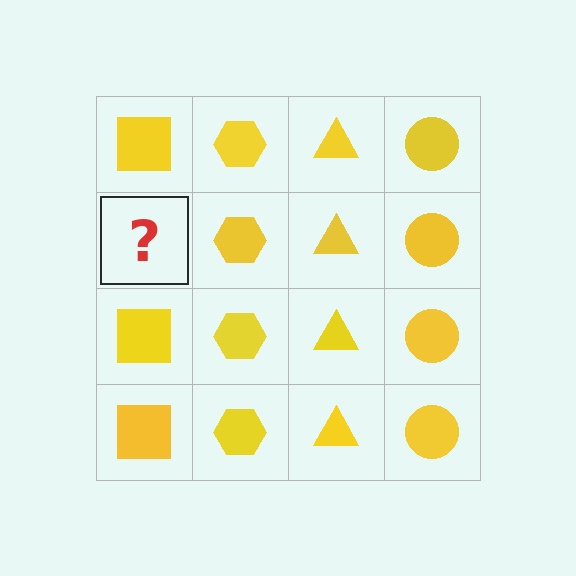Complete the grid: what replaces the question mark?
The question mark should be replaced with a yellow square.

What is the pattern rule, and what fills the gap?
The rule is that each column has a consistent shape. The gap should be filled with a yellow square.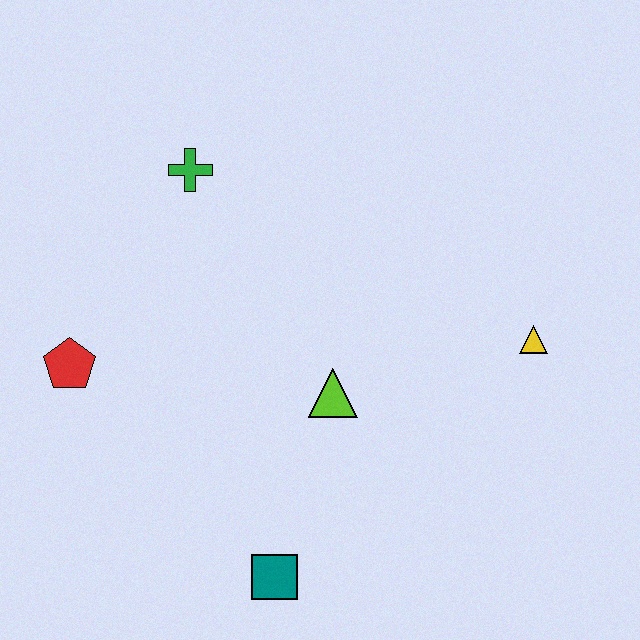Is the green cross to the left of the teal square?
Yes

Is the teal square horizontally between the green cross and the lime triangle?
Yes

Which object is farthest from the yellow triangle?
The red pentagon is farthest from the yellow triangle.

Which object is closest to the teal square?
The lime triangle is closest to the teal square.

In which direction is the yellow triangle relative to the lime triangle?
The yellow triangle is to the right of the lime triangle.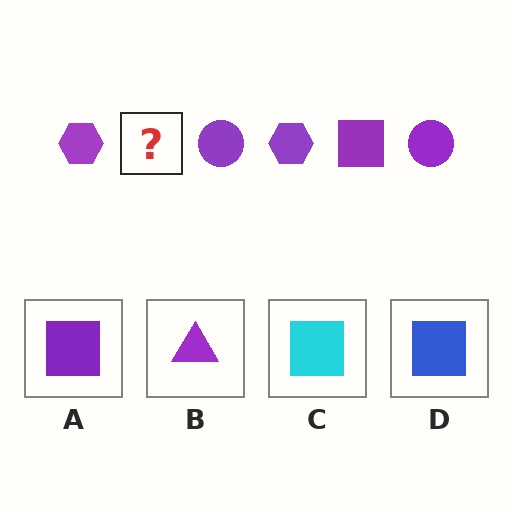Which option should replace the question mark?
Option A.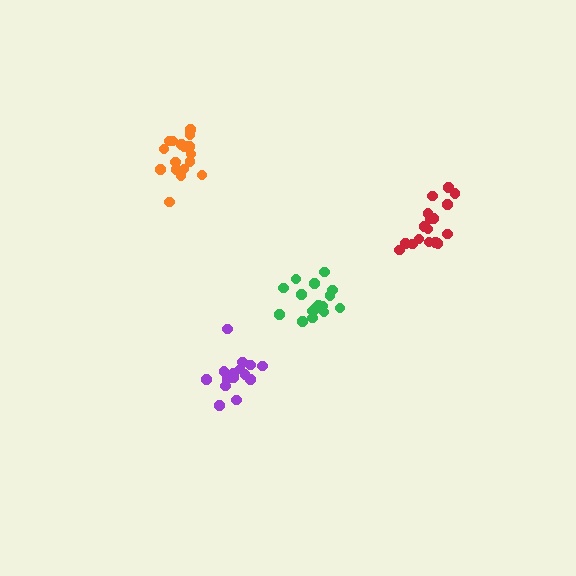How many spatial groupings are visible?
There are 4 spatial groupings.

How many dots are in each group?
Group 1: 15 dots, Group 2: 17 dots, Group 3: 17 dots, Group 4: 16 dots (65 total).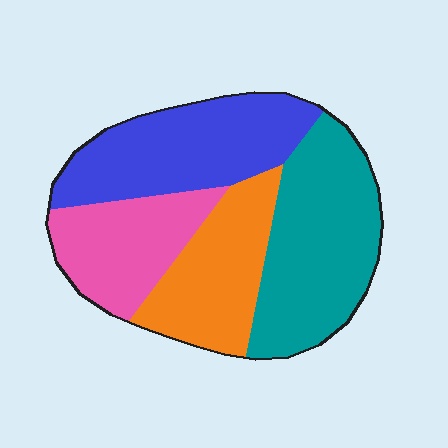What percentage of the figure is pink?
Pink covers 19% of the figure.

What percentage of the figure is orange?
Orange covers 21% of the figure.